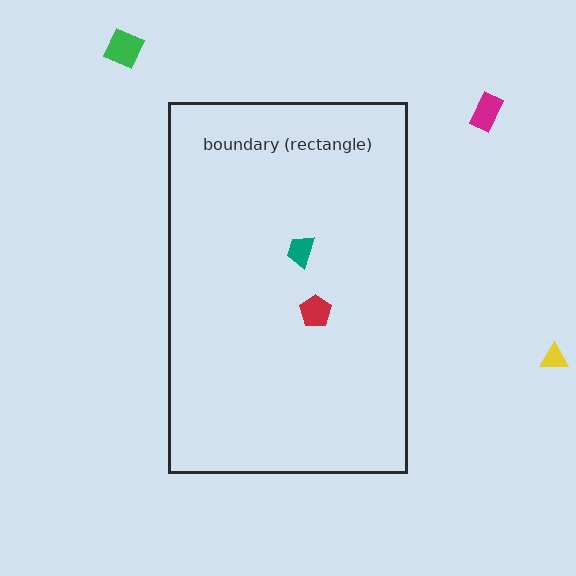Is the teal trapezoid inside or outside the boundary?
Inside.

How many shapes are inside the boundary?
2 inside, 3 outside.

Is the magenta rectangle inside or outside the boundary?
Outside.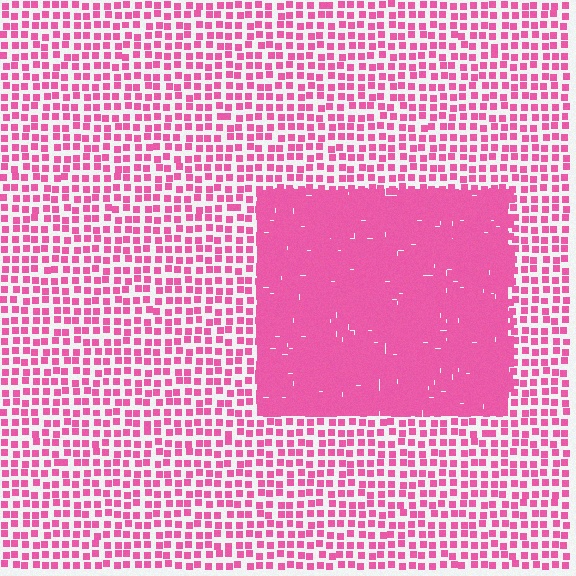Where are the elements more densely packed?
The elements are more densely packed inside the rectangle boundary.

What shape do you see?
I see a rectangle.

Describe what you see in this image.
The image contains small pink elements arranged at two different densities. A rectangle-shaped region is visible where the elements are more densely packed than the surrounding area.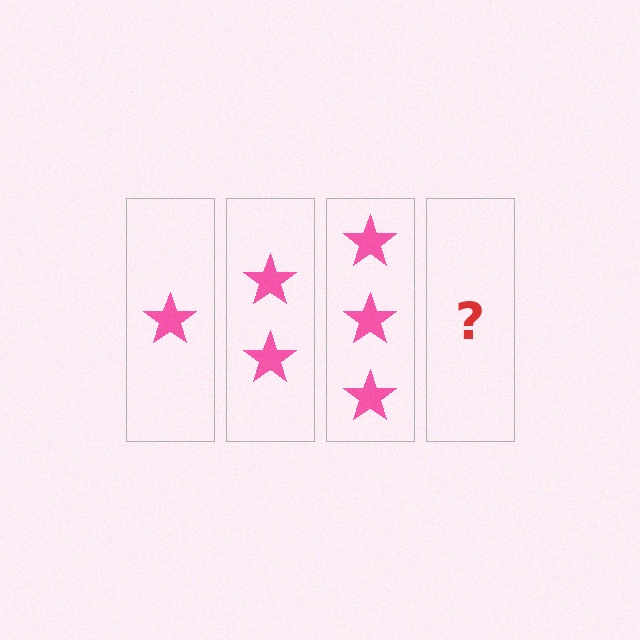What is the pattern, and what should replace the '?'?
The pattern is that each step adds one more star. The '?' should be 4 stars.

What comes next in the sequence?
The next element should be 4 stars.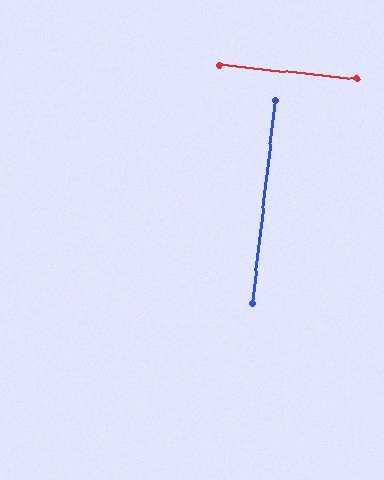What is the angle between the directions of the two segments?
Approximately 90 degrees.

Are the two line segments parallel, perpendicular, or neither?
Perpendicular — they meet at approximately 90°.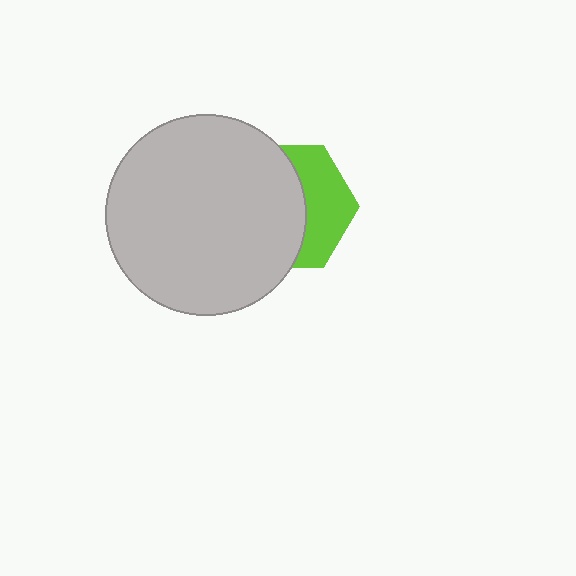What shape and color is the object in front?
The object in front is a light gray circle.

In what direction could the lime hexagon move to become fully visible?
The lime hexagon could move right. That would shift it out from behind the light gray circle entirely.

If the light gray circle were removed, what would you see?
You would see the complete lime hexagon.